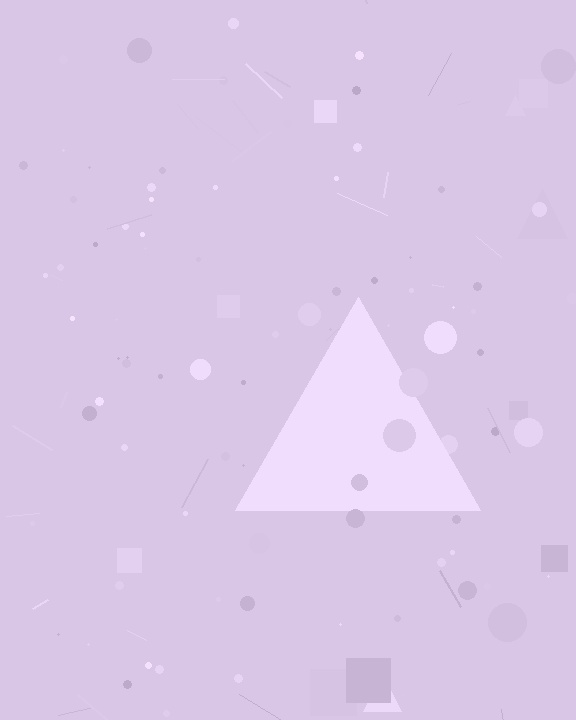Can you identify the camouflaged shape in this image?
The camouflaged shape is a triangle.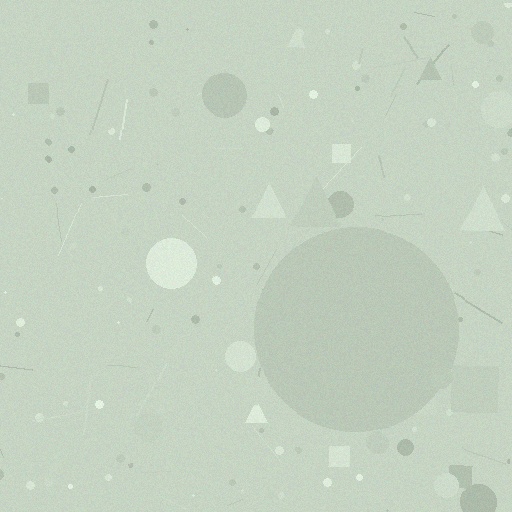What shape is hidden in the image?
A circle is hidden in the image.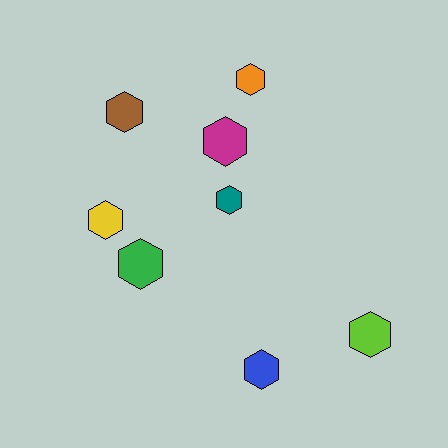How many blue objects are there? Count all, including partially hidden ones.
There is 1 blue object.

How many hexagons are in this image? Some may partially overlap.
There are 8 hexagons.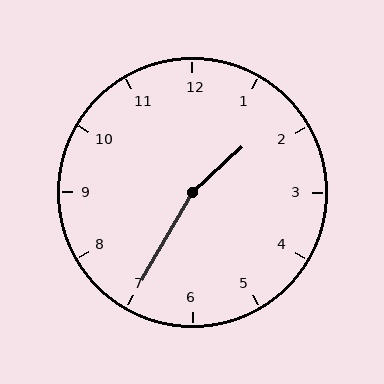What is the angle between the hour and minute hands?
Approximately 162 degrees.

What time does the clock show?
1:35.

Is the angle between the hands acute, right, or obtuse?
It is obtuse.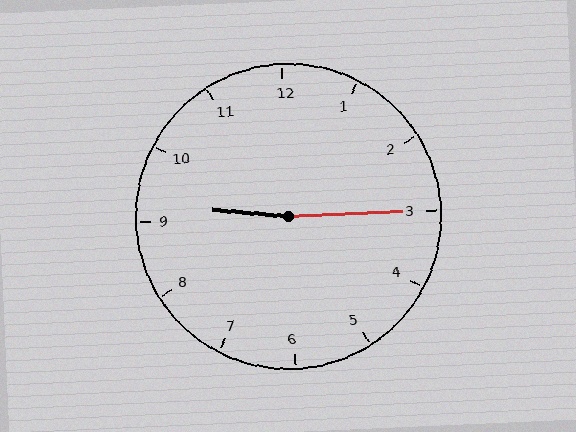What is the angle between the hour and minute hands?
Approximately 172 degrees.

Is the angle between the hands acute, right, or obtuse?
It is obtuse.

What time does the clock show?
9:15.